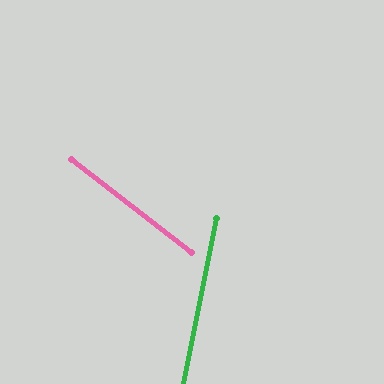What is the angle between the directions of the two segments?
Approximately 63 degrees.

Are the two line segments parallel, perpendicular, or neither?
Neither parallel nor perpendicular — they differ by about 63°.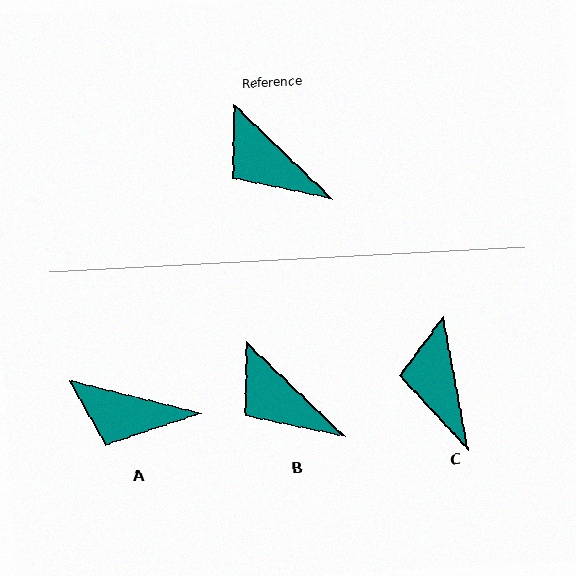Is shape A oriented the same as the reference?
No, it is off by about 30 degrees.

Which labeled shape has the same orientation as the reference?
B.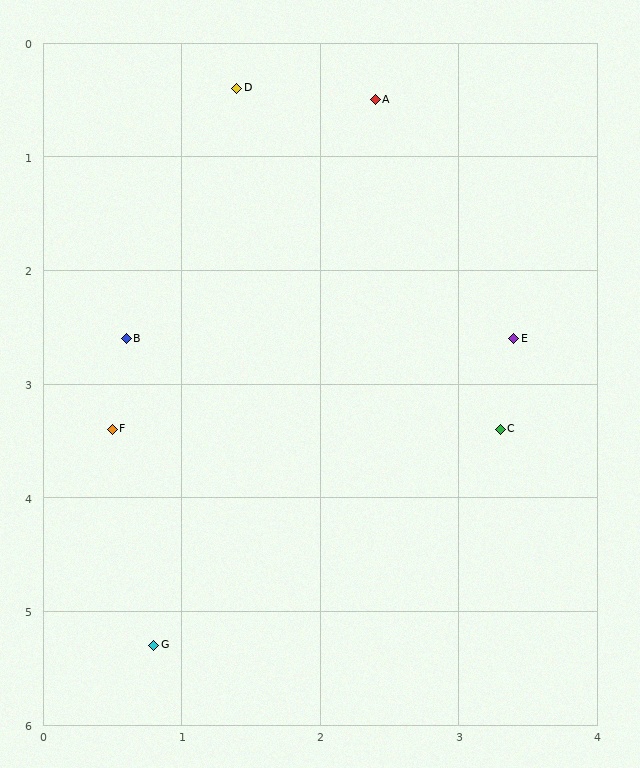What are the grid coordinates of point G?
Point G is at approximately (0.8, 5.3).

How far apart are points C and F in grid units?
Points C and F are about 2.8 grid units apart.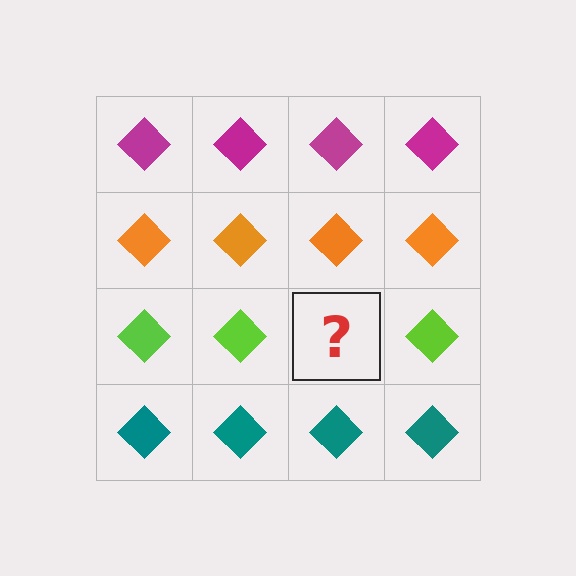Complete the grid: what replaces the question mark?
The question mark should be replaced with a lime diamond.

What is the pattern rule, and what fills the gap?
The rule is that each row has a consistent color. The gap should be filled with a lime diamond.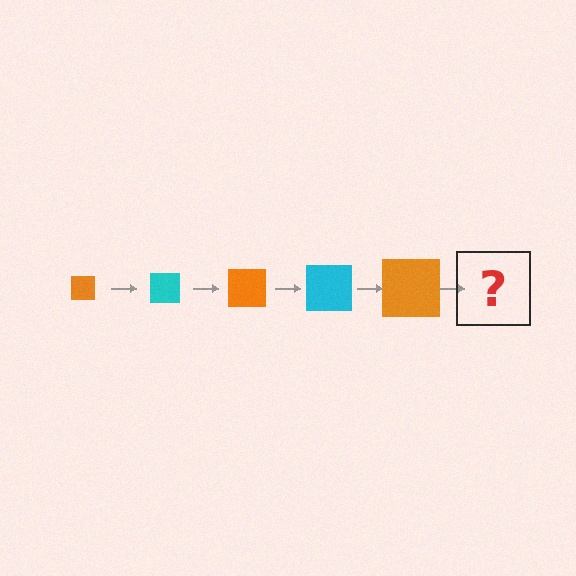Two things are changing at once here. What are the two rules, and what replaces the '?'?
The two rules are that the square grows larger each step and the color cycles through orange and cyan. The '?' should be a cyan square, larger than the previous one.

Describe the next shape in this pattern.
It should be a cyan square, larger than the previous one.